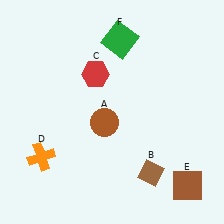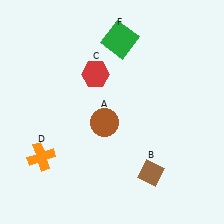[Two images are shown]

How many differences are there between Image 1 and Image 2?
There is 1 difference between the two images.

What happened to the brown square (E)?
The brown square (E) was removed in Image 2. It was in the bottom-right area of Image 1.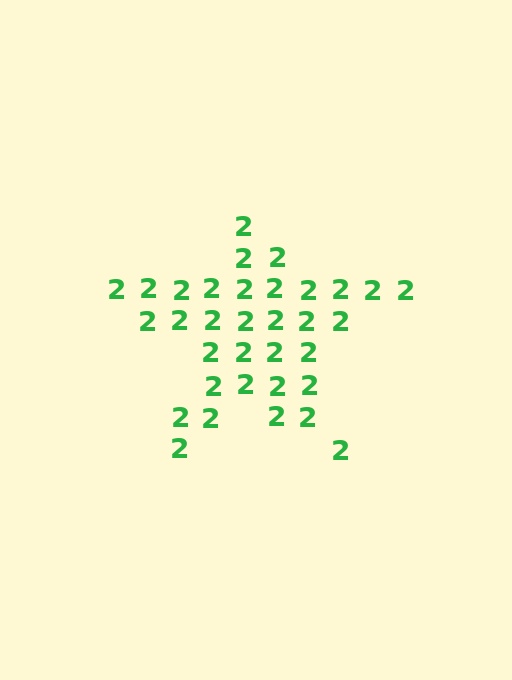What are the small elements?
The small elements are digit 2's.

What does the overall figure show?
The overall figure shows a star.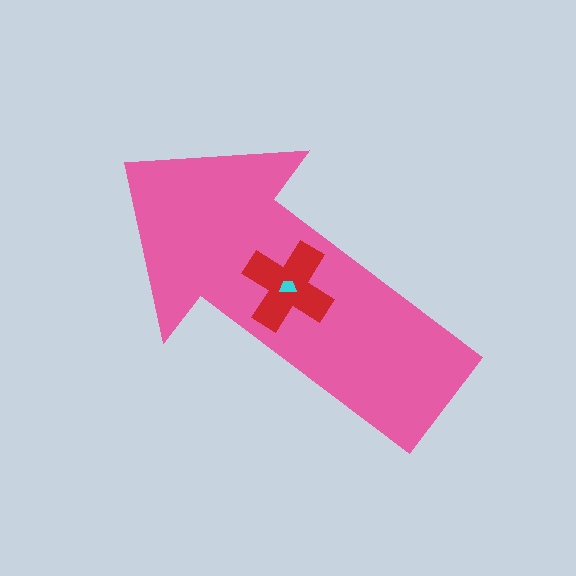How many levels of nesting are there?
3.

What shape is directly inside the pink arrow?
The red cross.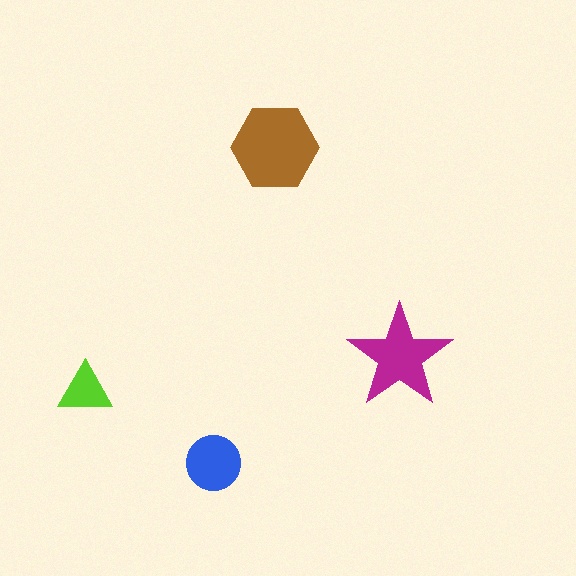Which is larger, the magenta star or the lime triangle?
The magenta star.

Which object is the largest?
The brown hexagon.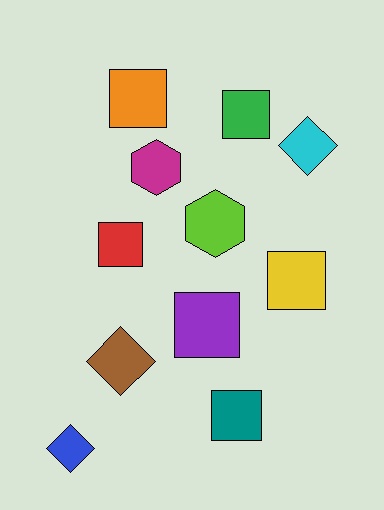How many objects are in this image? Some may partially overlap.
There are 11 objects.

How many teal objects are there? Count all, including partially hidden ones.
There is 1 teal object.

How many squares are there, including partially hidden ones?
There are 6 squares.